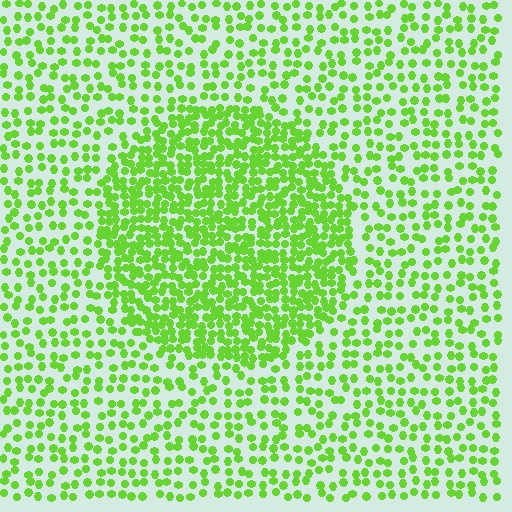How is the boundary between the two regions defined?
The boundary is defined by a change in element density (approximately 2.1x ratio). All elements are the same color, size, and shape.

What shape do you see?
I see a circle.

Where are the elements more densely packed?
The elements are more densely packed inside the circle boundary.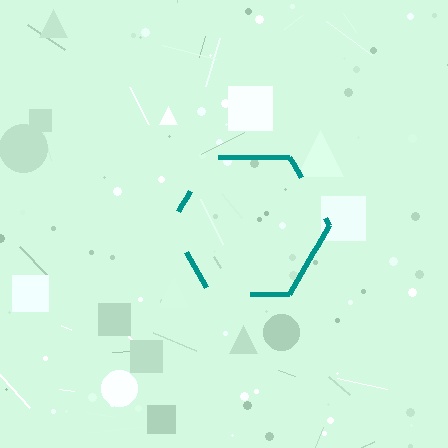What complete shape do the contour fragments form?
The contour fragments form a hexagon.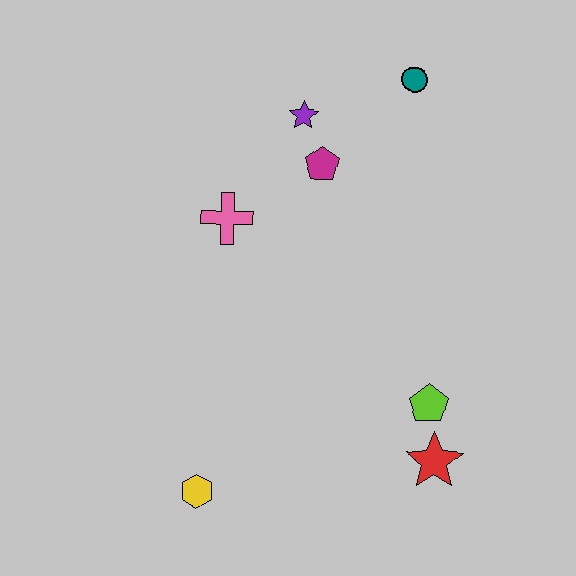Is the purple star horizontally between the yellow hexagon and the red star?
Yes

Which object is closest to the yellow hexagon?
The red star is closest to the yellow hexagon.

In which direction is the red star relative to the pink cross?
The red star is below the pink cross.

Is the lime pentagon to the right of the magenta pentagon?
Yes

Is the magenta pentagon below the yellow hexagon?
No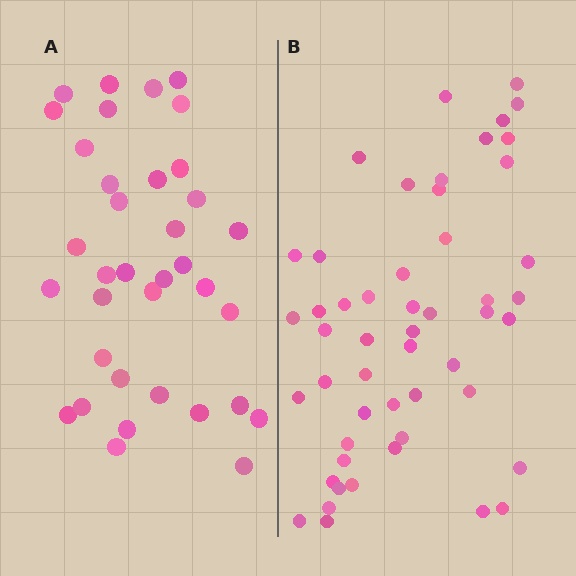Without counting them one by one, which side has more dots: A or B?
Region B (the right region) has more dots.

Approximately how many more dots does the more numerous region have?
Region B has approximately 15 more dots than region A.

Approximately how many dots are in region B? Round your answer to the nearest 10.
About 50 dots. (The exact count is 51, which rounds to 50.)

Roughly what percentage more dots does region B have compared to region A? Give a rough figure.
About 40% more.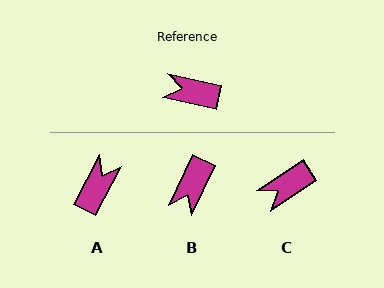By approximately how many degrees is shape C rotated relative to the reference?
Approximately 45 degrees counter-clockwise.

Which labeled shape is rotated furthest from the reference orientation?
A, about 106 degrees away.